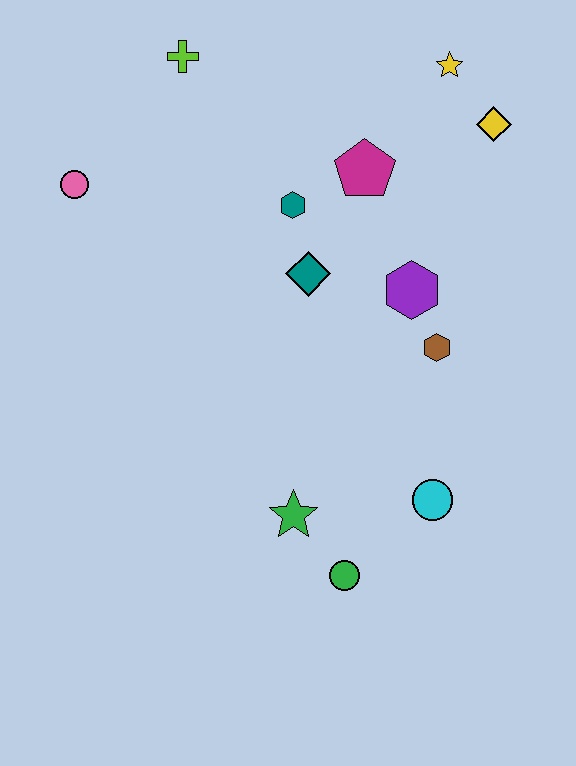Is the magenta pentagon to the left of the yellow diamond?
Yes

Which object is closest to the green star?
The green circle is closest to the green star.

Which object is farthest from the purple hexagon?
The pink circle is farthest from the purple hexagon.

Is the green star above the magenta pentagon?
No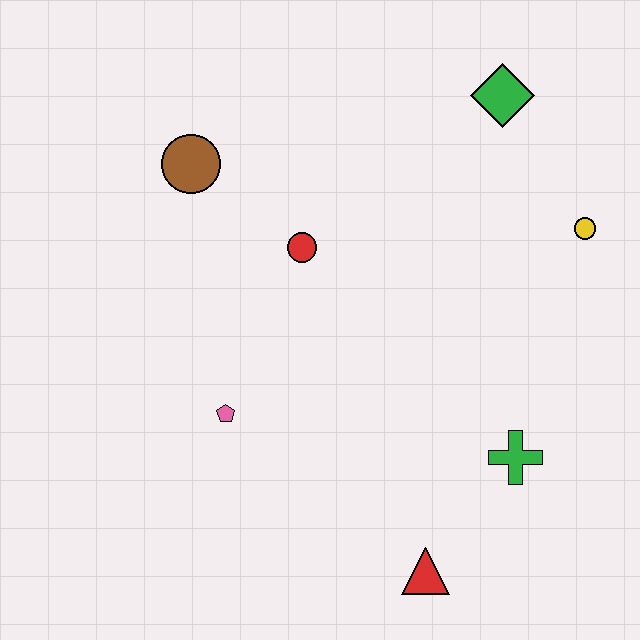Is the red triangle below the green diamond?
Yes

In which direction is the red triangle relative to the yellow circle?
The red triangle is below the yellow circle.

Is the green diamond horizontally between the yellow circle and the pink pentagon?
Yes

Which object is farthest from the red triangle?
The green diamond is farthest from the red triangle.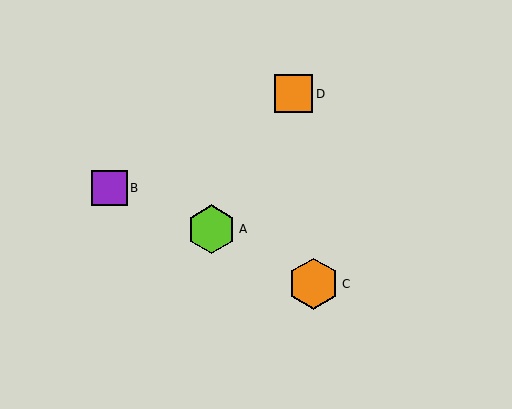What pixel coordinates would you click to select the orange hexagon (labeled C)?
Click at (314, 284) to select the orange hexagon C.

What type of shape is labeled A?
Shape A is a lime hexagon.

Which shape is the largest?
The orange hexagon (labeled C) is the largest.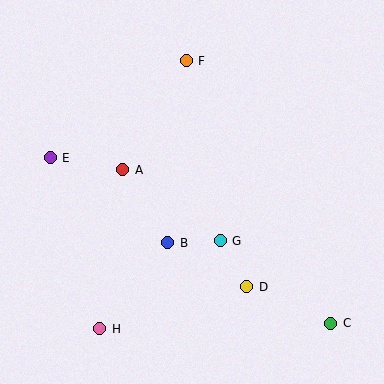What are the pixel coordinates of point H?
Point H is at (100, 329).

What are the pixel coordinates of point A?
Point A is at (123, 170).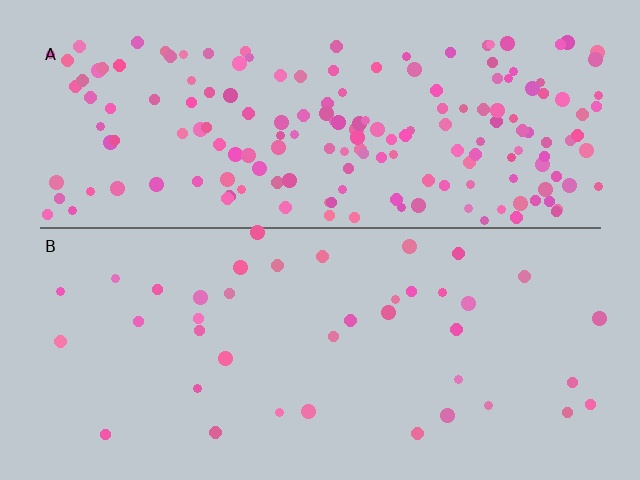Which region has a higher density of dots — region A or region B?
A (the top).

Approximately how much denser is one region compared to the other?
Approximately 4.4× — region A over region B.